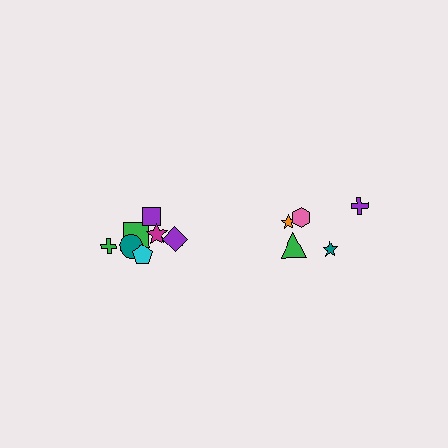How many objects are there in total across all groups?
There are 12 objects.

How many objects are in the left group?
There are 7 objects.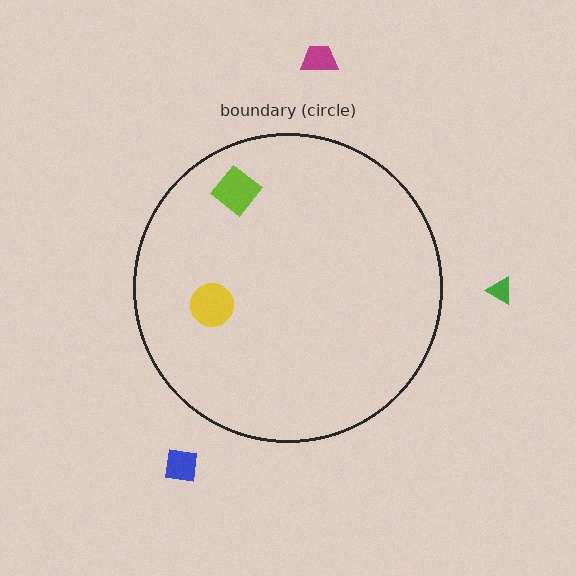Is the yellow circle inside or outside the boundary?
Inside.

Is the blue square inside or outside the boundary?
Outside.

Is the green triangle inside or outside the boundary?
Outside.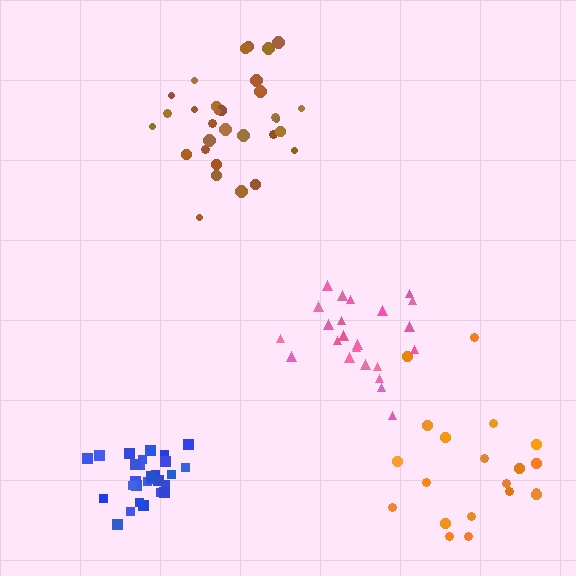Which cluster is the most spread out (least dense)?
Orange.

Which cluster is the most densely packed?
Blue.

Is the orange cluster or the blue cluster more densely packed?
Blue.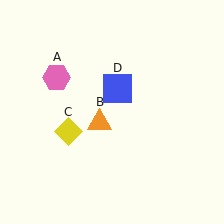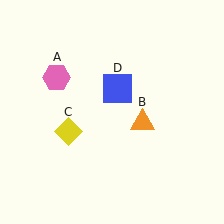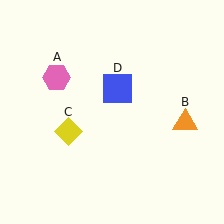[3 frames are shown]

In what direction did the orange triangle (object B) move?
The orange triangle (object B) moved right.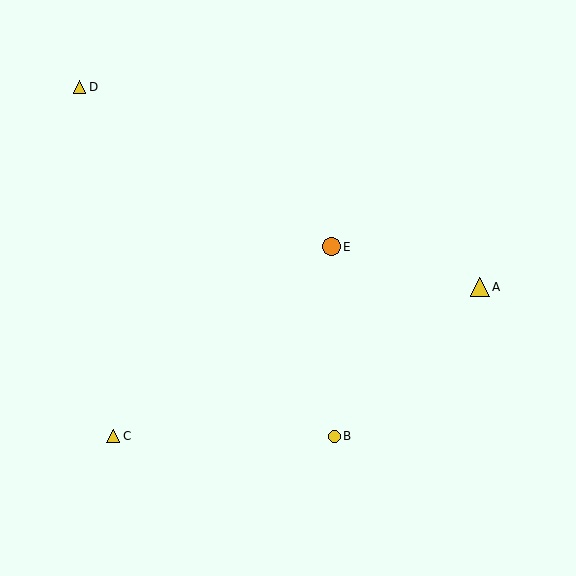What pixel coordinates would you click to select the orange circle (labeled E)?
Click at (331, 247) to select the orange circle E.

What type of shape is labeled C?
Shape C is a yellow triangle.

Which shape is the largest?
The yellow triangle (labeled A) is the largest.